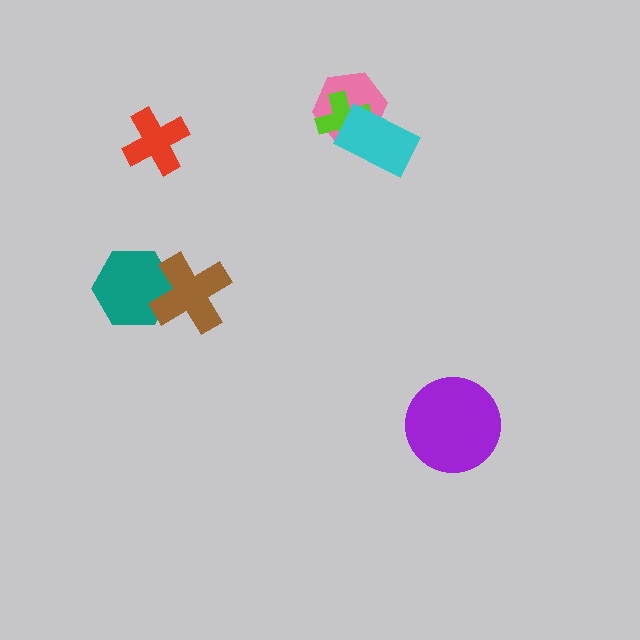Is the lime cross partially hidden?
Yes, it is partially covered by another shape.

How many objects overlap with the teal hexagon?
1 object overlaps with the teal hexagon.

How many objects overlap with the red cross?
0 objects overlap with the red cross.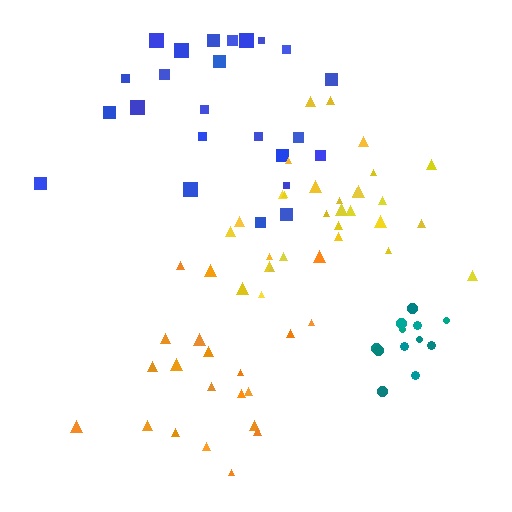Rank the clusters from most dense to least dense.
teal, yellow, orange, blue.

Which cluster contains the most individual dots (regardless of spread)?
Yellow (30).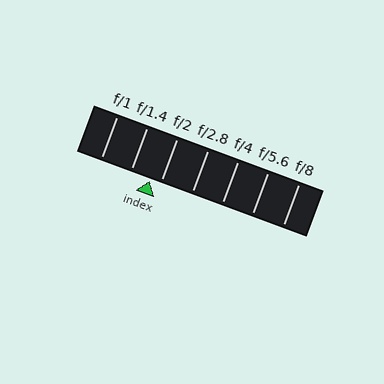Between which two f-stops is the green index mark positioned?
The index mark is between f/1.4 and f/2.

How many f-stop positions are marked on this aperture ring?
There are 7 f-stop positions marked.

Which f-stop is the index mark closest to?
The index mark is closest to f/2.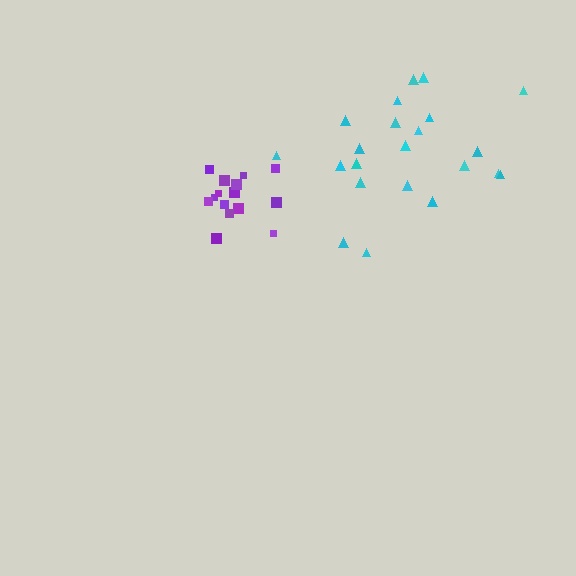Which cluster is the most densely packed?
Purple.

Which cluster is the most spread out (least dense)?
Cyan.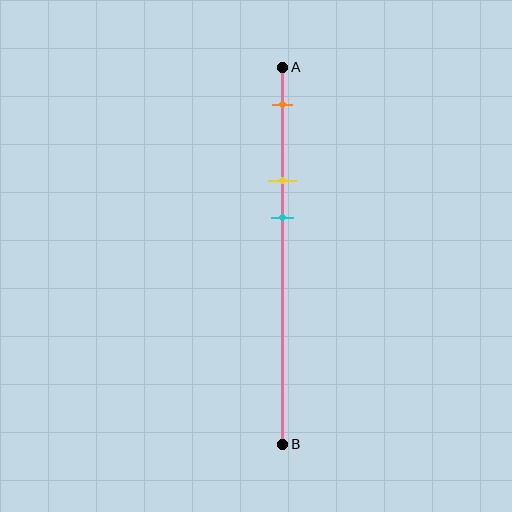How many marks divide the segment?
There are 3 marks dividing the segment.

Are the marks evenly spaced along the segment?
Yes, the marks are approximately evenly spaced.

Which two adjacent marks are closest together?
The yellow and cyan marks are the closest adjacent pair.